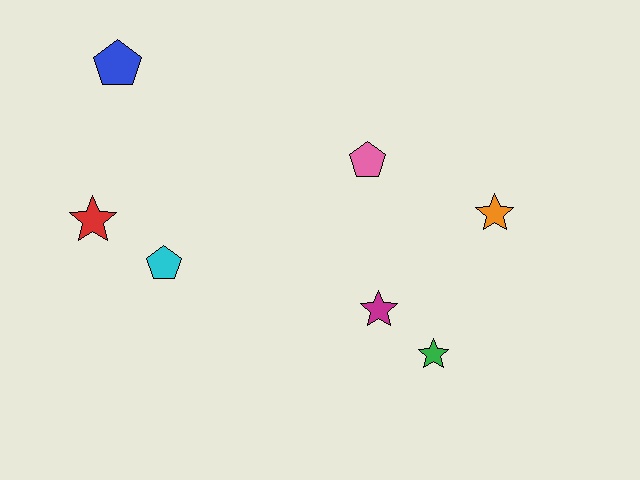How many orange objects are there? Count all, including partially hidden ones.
There is 1 orange object.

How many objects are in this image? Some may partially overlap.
There are 7 objects.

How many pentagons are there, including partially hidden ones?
There are 3 pentagons.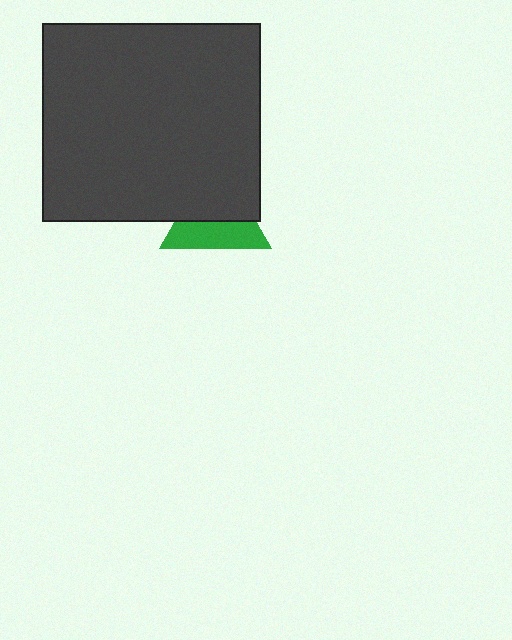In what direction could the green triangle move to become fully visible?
The green triangle could move down. That would shift it out from behind the dark gray rectangle entirely.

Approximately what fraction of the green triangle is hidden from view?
Roughly 51% of the green triangle is hidden behind the dark gray rectangle.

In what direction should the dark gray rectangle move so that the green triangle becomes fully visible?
The dark gray rectangle should move up. That is the shortest direction to clear the overlap and leave the green triangle fully visible.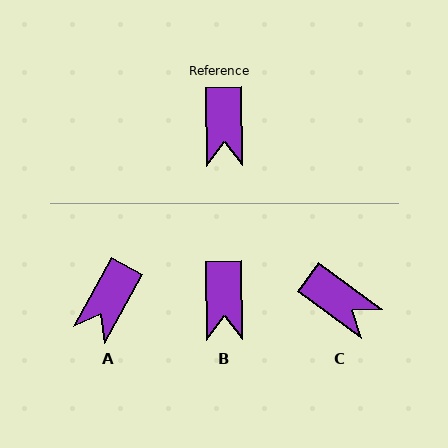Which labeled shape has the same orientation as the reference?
B.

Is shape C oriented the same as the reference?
No, it is off by about 52 degrees.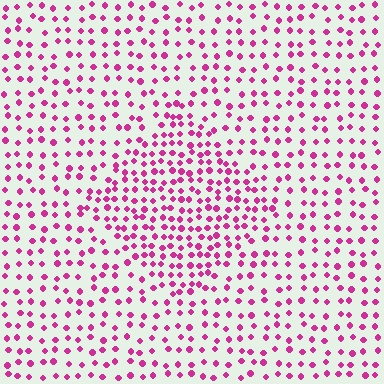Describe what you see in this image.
The image contains small magenta elements arranged at two different densities. A diamond-shaped region is visible where the elements are more densely packed than the surrounding area.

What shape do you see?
I see a diamond.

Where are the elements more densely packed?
The elements are more densely packed inside the diamond boundary.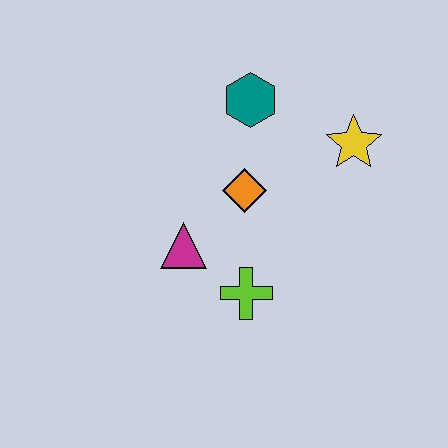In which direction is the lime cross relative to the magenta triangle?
The lime cross is to the right of the magenta triangle.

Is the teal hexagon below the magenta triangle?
No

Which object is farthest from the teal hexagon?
The lime cross is farthest from the teal hexagon.